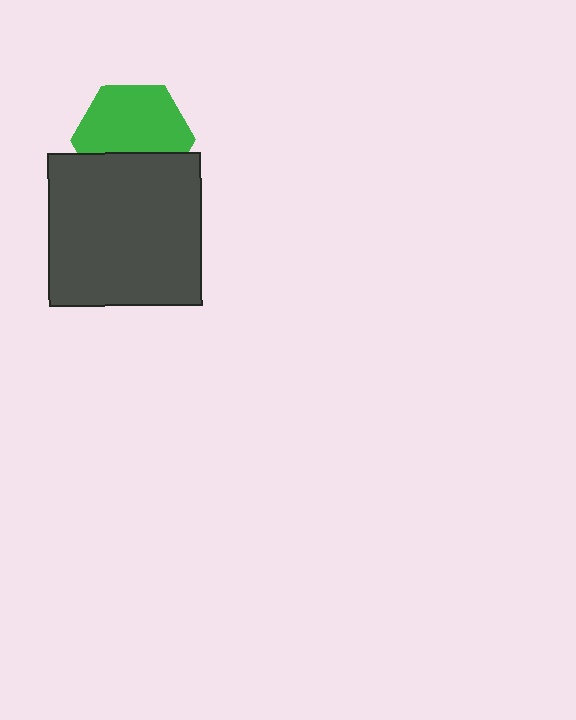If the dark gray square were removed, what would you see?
You would see the complete green hexagon.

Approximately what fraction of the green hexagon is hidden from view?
Roughly 35% of the green hexagon is hidden behind the dark gray square.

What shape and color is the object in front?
The object in front is a dark gray square.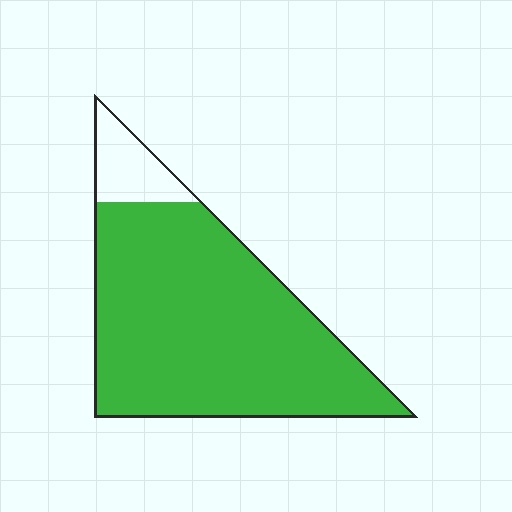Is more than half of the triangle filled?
Yes.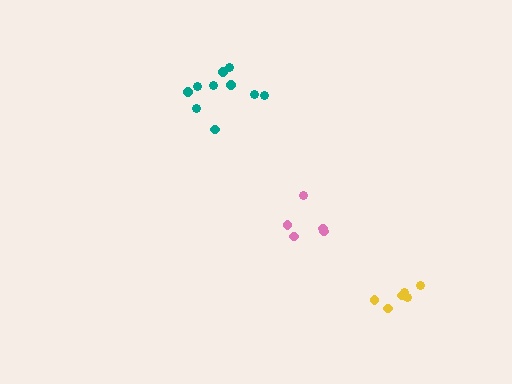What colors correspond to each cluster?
The clusters are colored: teal, pink, yellow.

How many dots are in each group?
Group 1: 10 dots, Group 2: 5 dots, Group 3: 6 dots (21 total).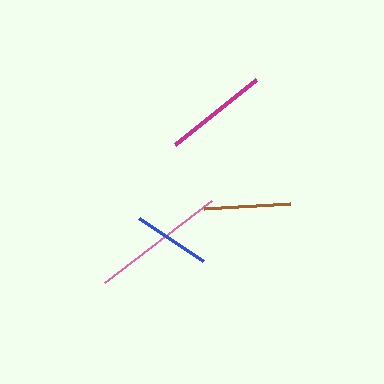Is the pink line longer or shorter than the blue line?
The pink line is longer than the blue line.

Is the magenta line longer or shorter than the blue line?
The magenta line is longer than the blue line.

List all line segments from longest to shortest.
From longest to shortest: pink, magenta, brown, blue.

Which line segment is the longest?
The pink line is the longest at approximately 134 pixels.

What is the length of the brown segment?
The brown segment is approximately 86 pixels long.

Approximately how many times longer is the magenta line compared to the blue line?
The magenta line is approximately 1.3 times the length of the blue line.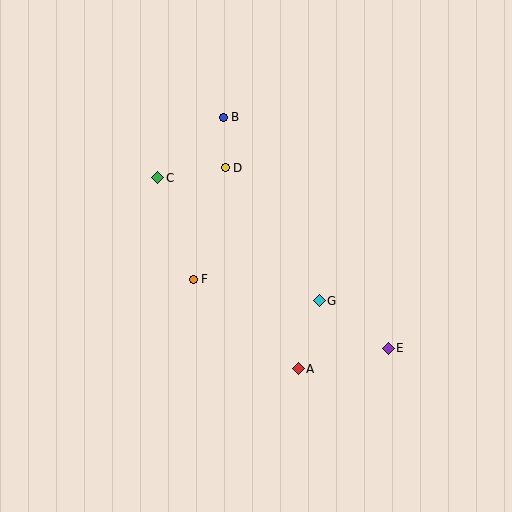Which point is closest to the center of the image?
Point F at (193, 279) is closest to the center.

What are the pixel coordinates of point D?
Point D is at (225, 168).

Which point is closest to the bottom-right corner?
Point E is closest to the bottom-right corner.